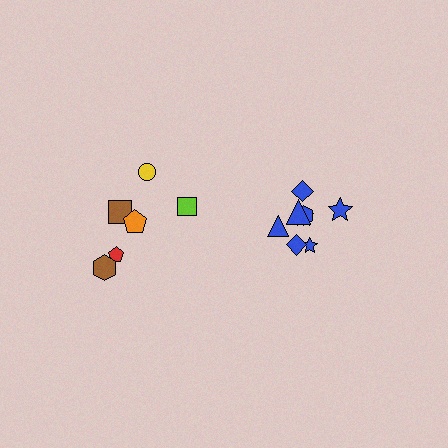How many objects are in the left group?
There are 6 objects.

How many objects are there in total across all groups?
There are 14 objects.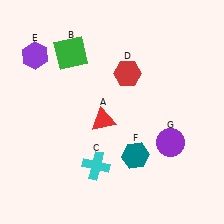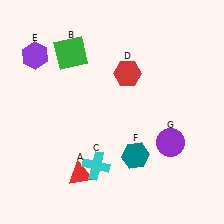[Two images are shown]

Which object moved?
The red triangle (A) moved down.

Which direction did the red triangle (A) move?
The red triangle (A) moved down.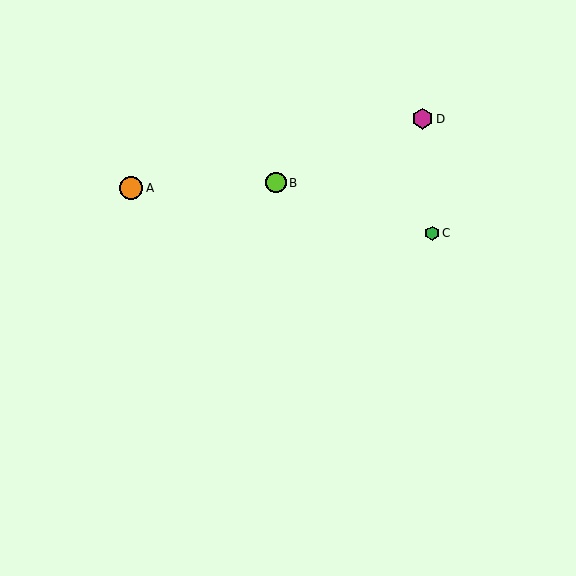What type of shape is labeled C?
Shape C is a green hexagon.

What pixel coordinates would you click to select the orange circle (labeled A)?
Click at (131, 188) to select the orange circle A.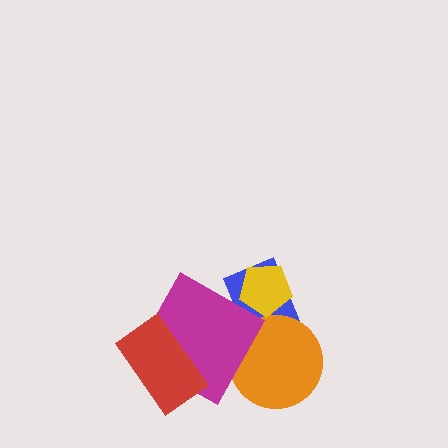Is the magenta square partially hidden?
Yes, it is partially covered by another shape.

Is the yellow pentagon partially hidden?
No, no other shape covers it.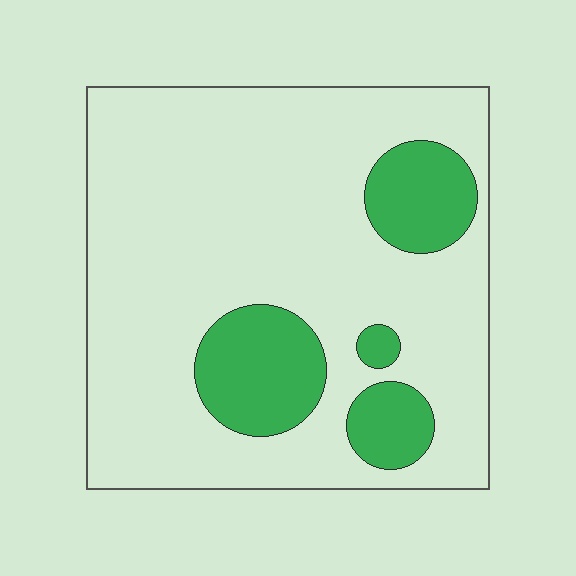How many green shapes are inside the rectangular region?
4.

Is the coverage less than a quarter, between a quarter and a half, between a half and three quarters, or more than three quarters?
Less than a quarter.